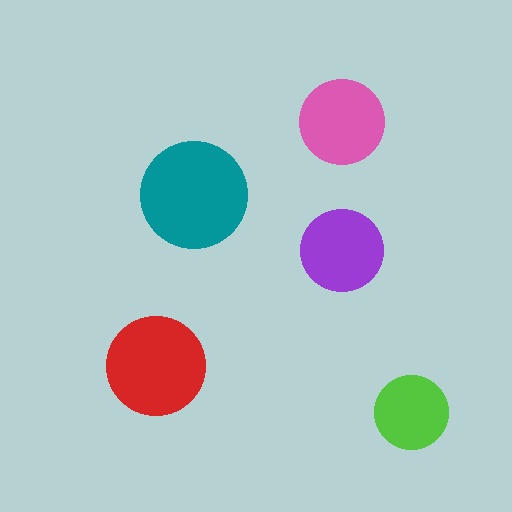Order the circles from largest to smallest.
the teal one, the red one, the pink one, the purple one, the lime one.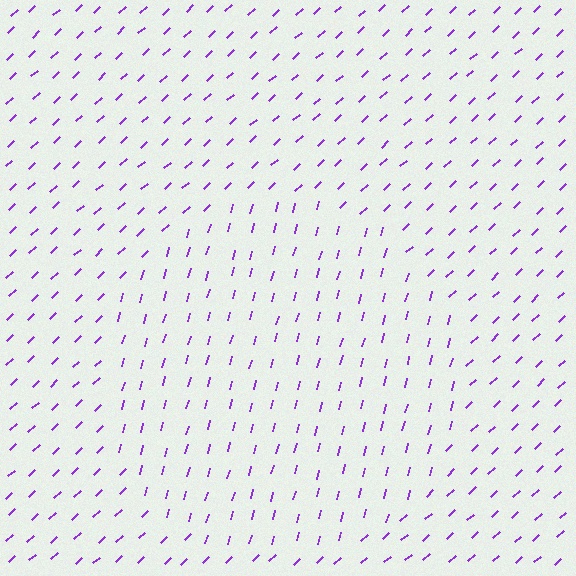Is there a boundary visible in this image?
Yes, there is a texture boundary formed by a change in line orientation.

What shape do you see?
I see a circle.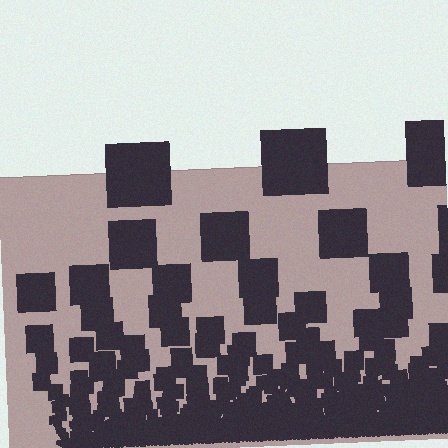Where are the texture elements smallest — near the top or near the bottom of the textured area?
Near the bottom.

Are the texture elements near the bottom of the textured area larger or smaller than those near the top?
Smaller. The gradient is inverted — elements near the bottom are smaller and denser.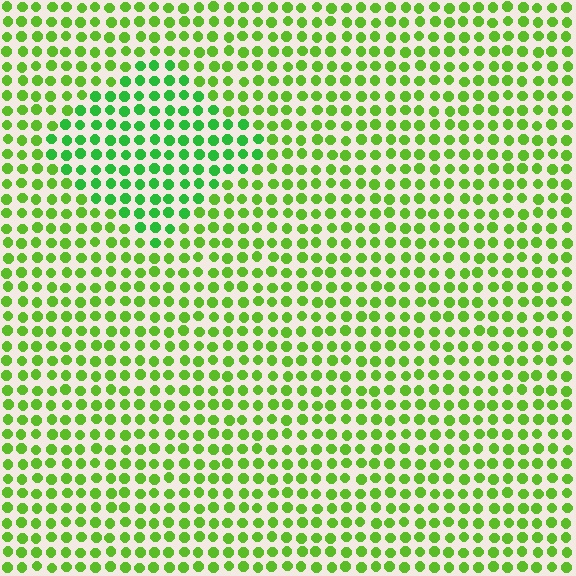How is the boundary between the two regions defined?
The boundary is defined purely by a slight shift in hue (about 28 degrees). Spacing, size, and orientation are identical on both sides.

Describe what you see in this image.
The image is filled with small lime elements in a uniform arrangement. A diamond-shaped region is visible where the elements are tinted to a slightly different hue, forming a subtle color boundary.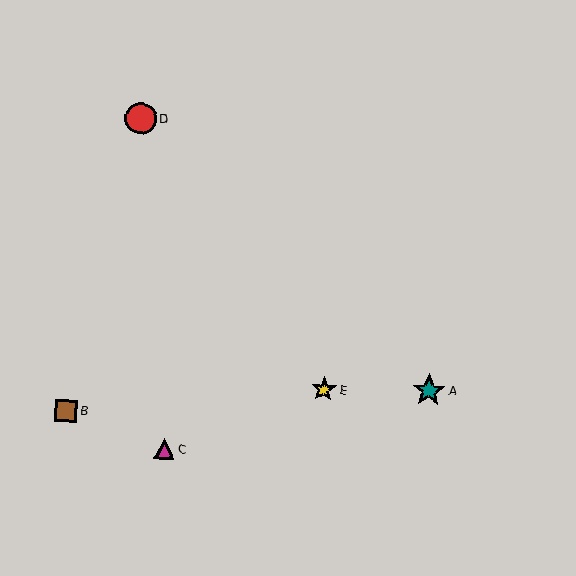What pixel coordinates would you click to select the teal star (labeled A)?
Click at (429, 390) to select the teal star A.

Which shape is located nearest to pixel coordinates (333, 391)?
The yellow star (labeled E) at (324, 389) is nearest to that location.